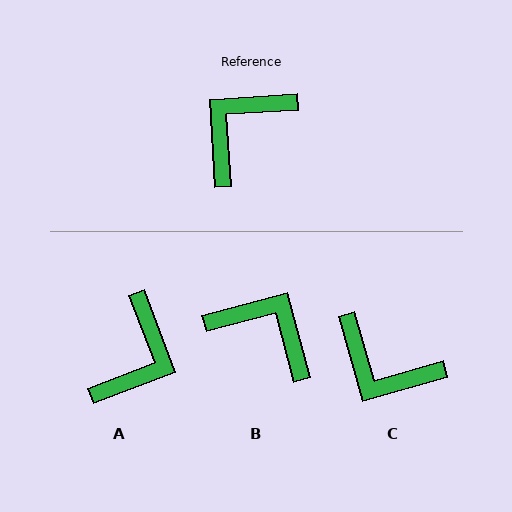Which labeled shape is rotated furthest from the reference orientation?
A, about 163 degrees away.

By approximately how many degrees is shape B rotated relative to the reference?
Approximately 78 degrees clockwise.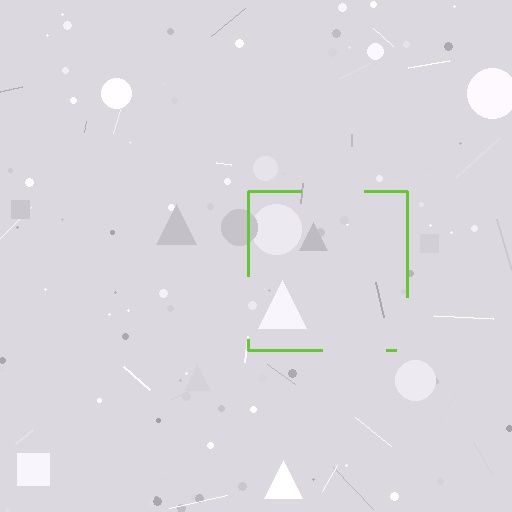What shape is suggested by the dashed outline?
The dashed outline suggests a square.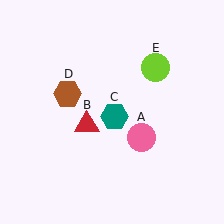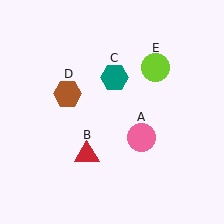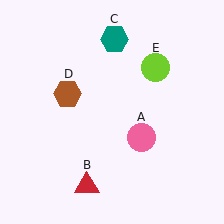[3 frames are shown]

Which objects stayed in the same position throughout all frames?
Pink circle (object A) and brown hexagon (object D) and lime circle (object E) remained stationary.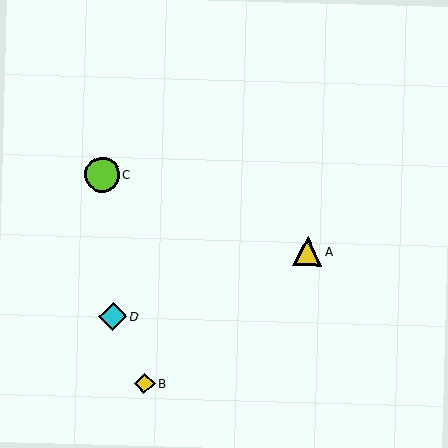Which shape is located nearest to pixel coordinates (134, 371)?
The yellow diamond (labeled B) at (144, 383) is nearest to that location.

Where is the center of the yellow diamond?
The center of the yellow diamond is at (144, 383).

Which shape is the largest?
The lime circle (labeled C) is the largest.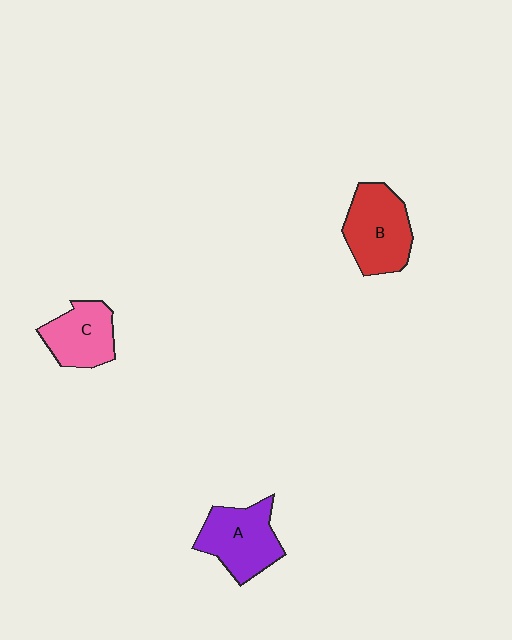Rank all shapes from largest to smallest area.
From largest to smallest: B (red), A (purple), C (pink).